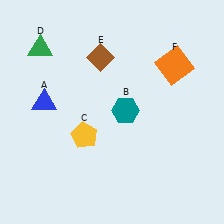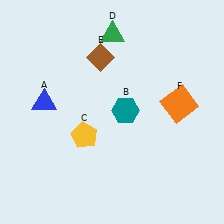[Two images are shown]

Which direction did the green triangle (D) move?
The green triangle (D) moved right.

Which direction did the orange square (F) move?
The orange square (F) moved down.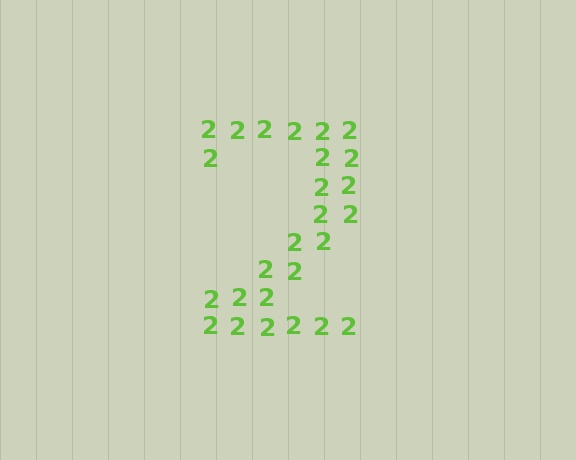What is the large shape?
The large shape is the digit 2.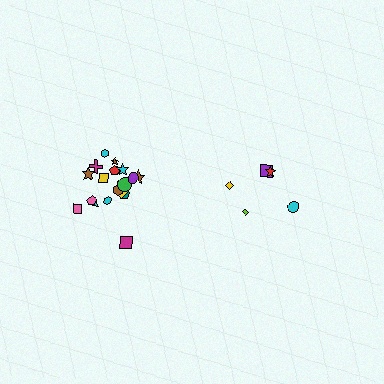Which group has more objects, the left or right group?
The left group.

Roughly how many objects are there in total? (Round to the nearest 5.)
Roughly 25 objects in total.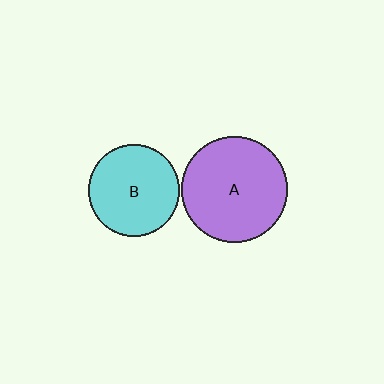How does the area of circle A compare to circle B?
Approximately 1.3 times.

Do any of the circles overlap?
No, none of the circles overlap.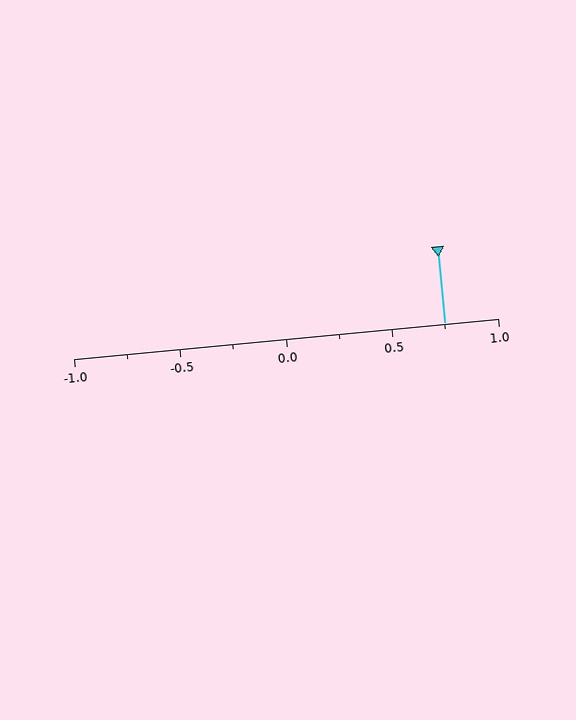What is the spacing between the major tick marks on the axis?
The major ticks are spaced 0.5 apart.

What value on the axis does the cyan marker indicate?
The marker indicates approximately 0.75.